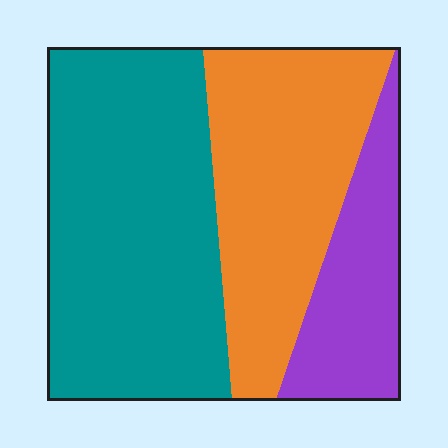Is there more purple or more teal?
Teal.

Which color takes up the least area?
Purple, at roughly 20%.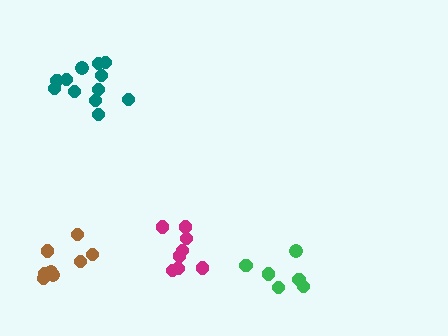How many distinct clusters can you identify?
There are 4 distinct clusters.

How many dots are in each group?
Group 1: 6 dots, Group 2: 8 dots, Group 3: 12 dots, Group 4: 8 dots (34 total).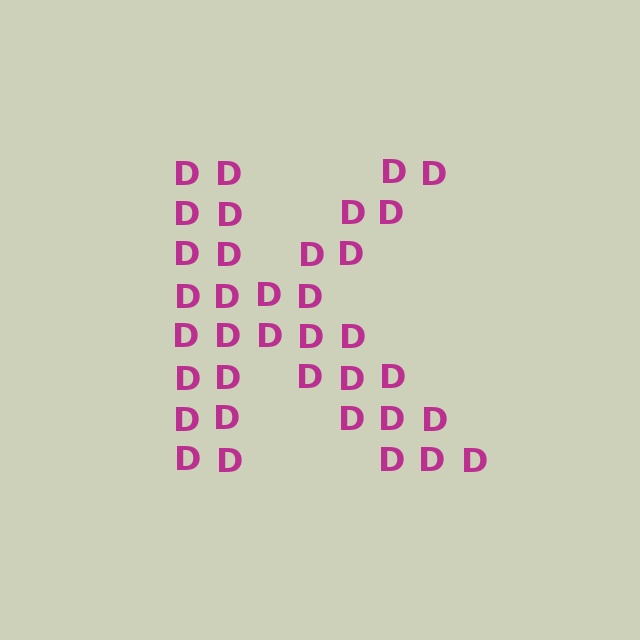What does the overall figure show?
The overall figure shows the letter K.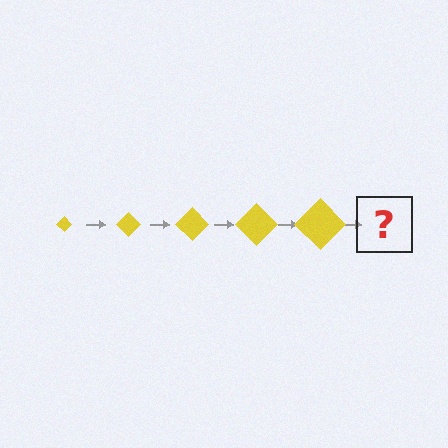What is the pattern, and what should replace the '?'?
The pattern is that the diamond gets progressively larger each step. The '?' should be a yellow diamond, larger than the previous one.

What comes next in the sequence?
The next element should be a yellow diamond, larger than the previous one.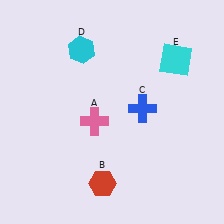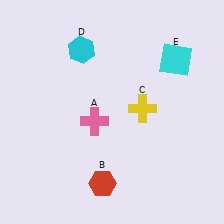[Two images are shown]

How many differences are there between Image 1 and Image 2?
There is 1 difference between the two images.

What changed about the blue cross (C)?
In Image 1, C is blue. In Image 2, it changed to yellow.